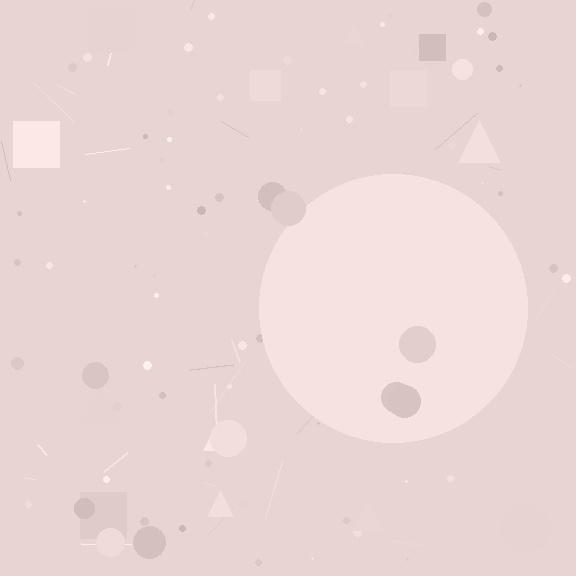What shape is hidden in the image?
A circle is hidden in the image.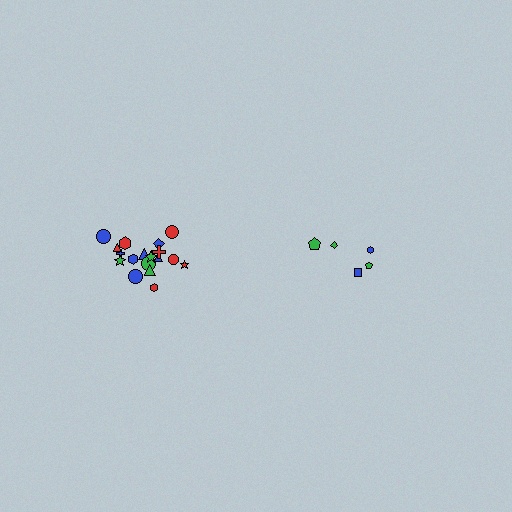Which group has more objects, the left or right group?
The left group.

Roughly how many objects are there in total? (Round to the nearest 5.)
Roughly 25 objects in total.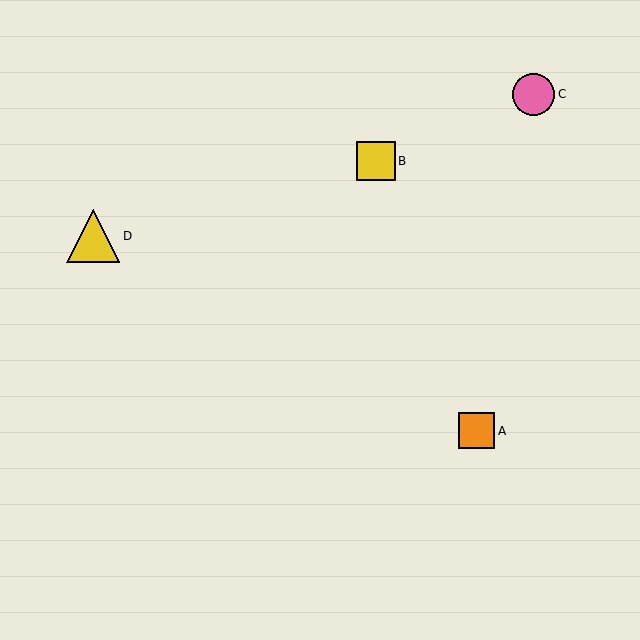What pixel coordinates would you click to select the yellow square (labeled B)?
Click at (376, 161) to select the yellow square B.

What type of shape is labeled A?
Shape A is an orange square.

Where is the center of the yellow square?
The center of the yellow square is at (376, 161).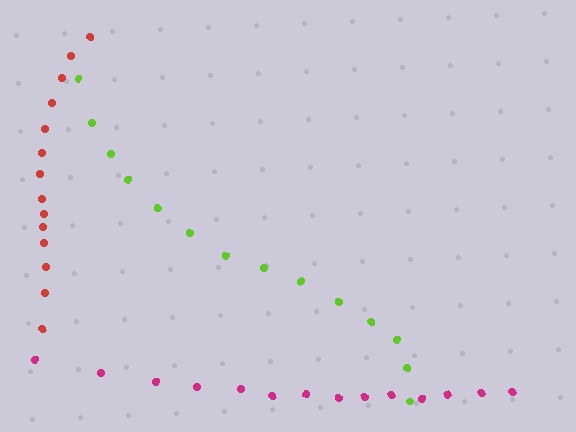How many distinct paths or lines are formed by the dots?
There are 3 distinct paths.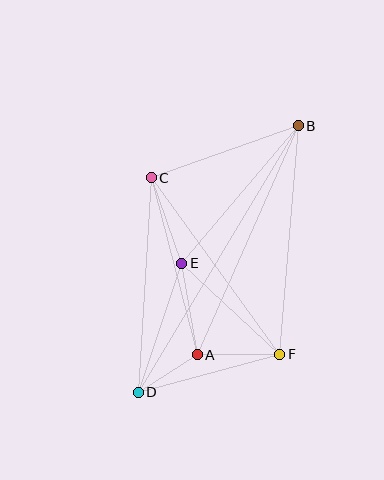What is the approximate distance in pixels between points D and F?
The distance between D and F is approximately 146 pixels.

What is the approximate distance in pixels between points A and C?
The distance between A and C is approximately 183 pixels.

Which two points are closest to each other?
Points A and D are closest to each other.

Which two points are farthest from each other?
Points B and D are farthest from each other.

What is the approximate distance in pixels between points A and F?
The distance between A and F is approximately 82 pixels.